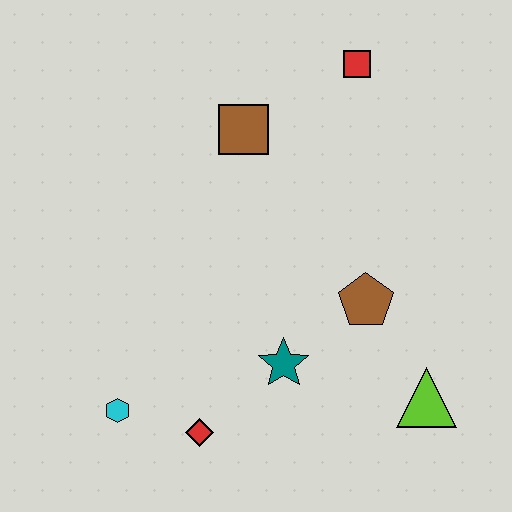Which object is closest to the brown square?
The red square is closest to the brown square.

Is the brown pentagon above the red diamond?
Yes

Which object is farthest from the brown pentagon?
The cyan hexagon is farthest from the brown pentagon.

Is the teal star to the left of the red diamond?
No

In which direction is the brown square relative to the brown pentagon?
The brown square is above the brown pentagon.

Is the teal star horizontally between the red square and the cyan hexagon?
Yes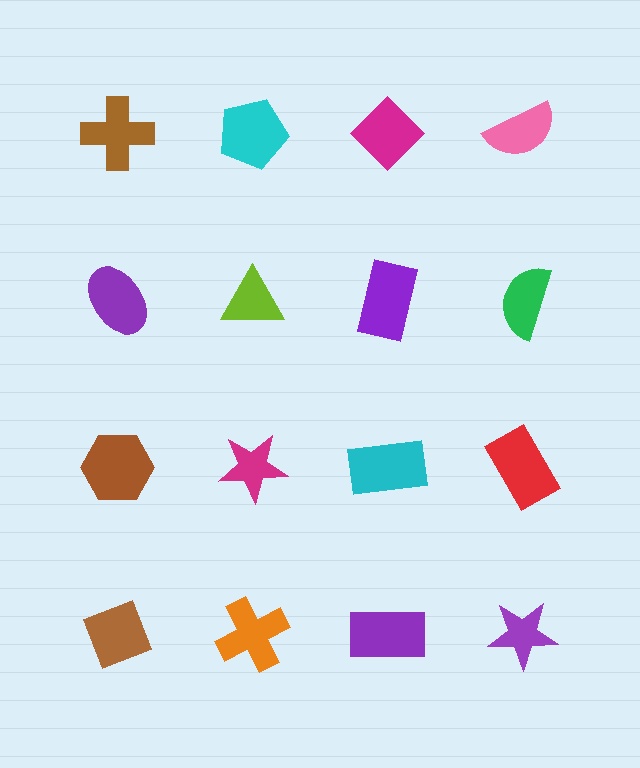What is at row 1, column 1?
A brown cross.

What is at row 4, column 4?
A purple star.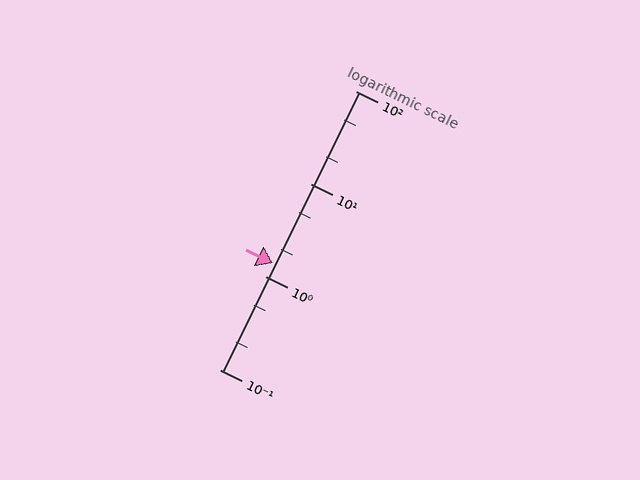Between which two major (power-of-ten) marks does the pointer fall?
The pointer is between 1 and 10.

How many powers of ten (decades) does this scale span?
The scale spans 3 decades, from 0.1 to 100.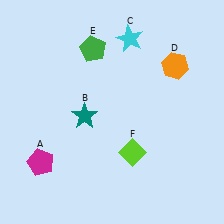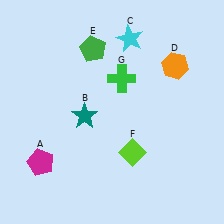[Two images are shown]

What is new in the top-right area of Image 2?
A green cross (G) was added in the top-right area of Image 2.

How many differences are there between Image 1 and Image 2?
There is 1 difference between the two images.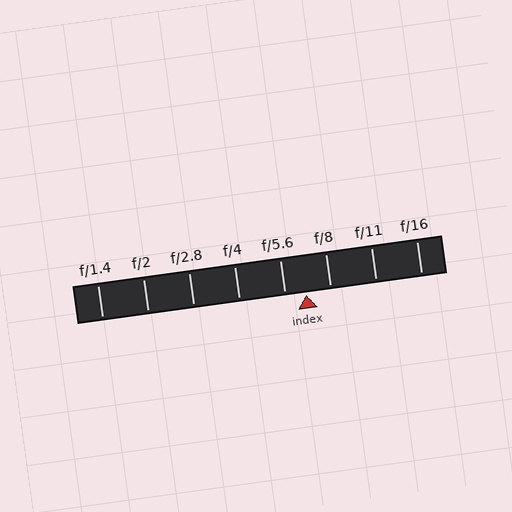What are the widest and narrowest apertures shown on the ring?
The widest aperture shown is f/1.4 and the narrowest is f/16.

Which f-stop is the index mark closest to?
The index mark is closest to f/5.6.